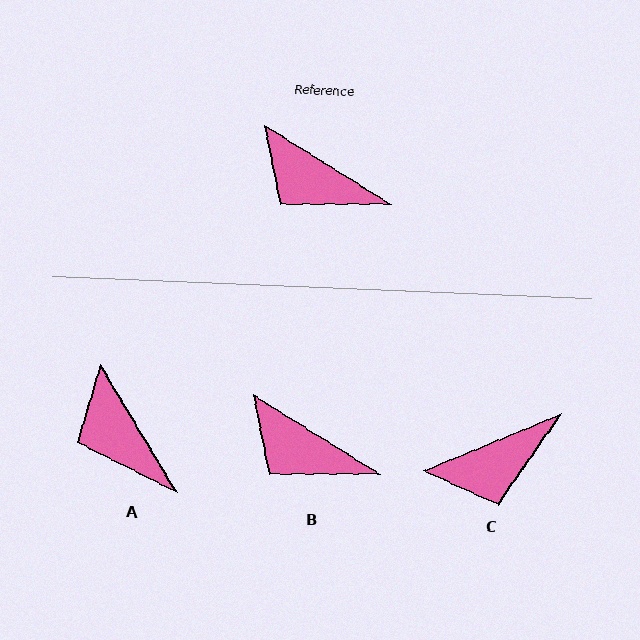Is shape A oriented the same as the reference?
No, it is off by about 27 degrees.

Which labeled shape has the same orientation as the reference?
B.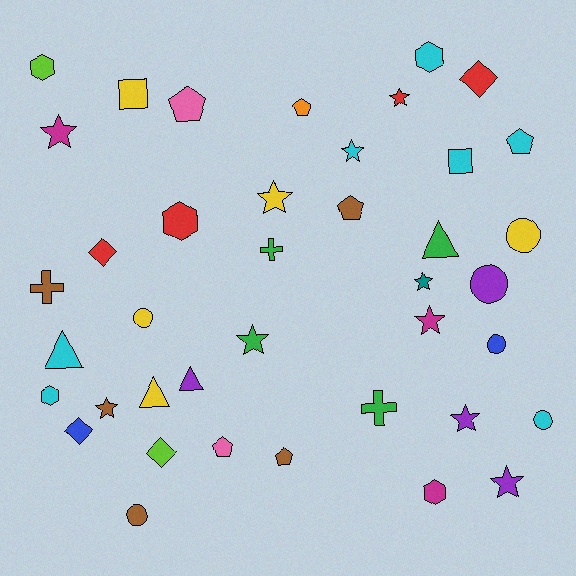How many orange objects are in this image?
There is 1 orange object.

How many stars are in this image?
There are 10 stars.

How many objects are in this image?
There are 40 objects.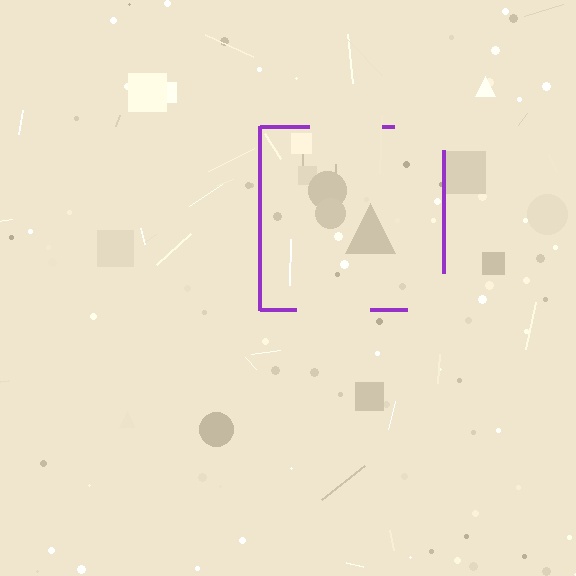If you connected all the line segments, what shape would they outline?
They would outline a square.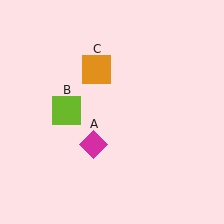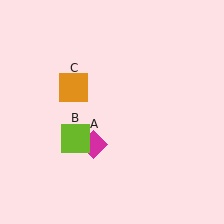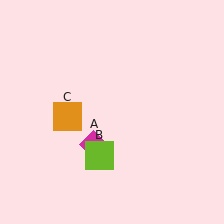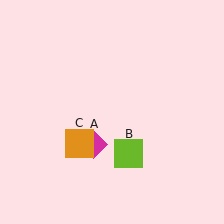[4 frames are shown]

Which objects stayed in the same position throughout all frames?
Magenta diamond (object A) remained stationary.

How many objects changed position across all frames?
2 objects changed position: lime square (object B), orange square (object C).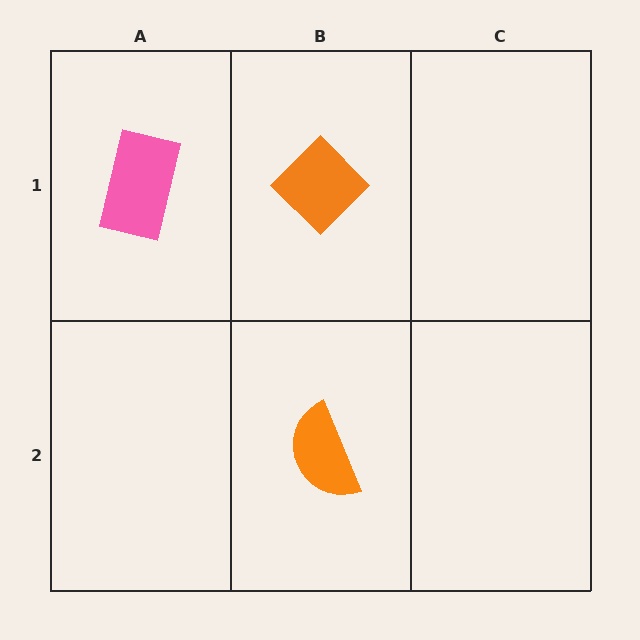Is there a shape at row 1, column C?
No, that cell is empty.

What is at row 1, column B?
An orange diamond.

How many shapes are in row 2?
1 shape.